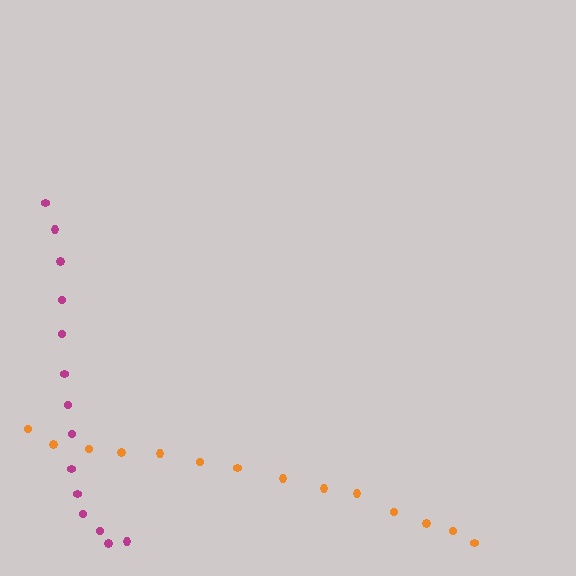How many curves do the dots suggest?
There are 2 distinct paths.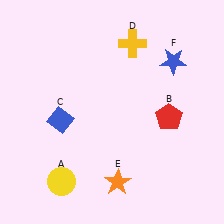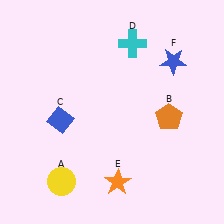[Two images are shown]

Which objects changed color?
B changed from red to orange. D changed from yellow to cyan.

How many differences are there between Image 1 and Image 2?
There are 2 differences between the two images.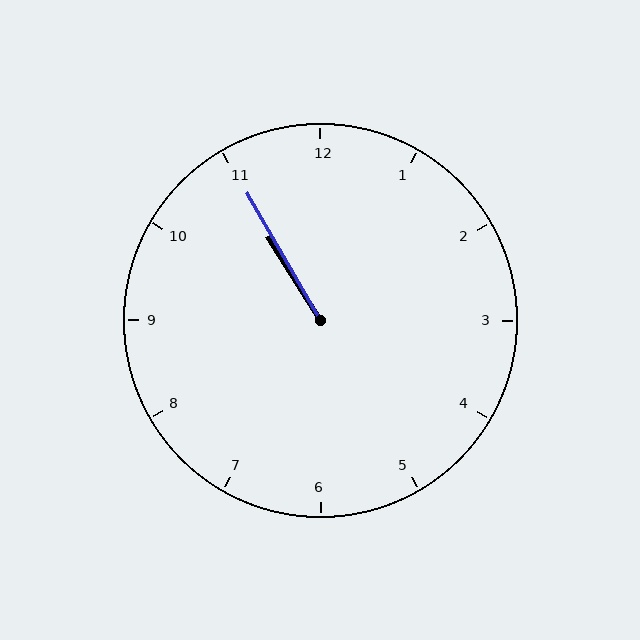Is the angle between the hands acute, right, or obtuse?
It is acute.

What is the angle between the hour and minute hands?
Approximately 2 degrees.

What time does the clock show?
10:55.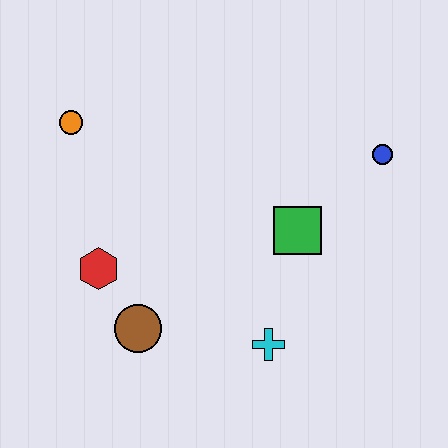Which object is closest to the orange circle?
The red hexagon is closest to the orange circle.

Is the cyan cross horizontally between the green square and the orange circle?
Yes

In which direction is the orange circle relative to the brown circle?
The orange circle is above the brown circle.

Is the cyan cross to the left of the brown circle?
No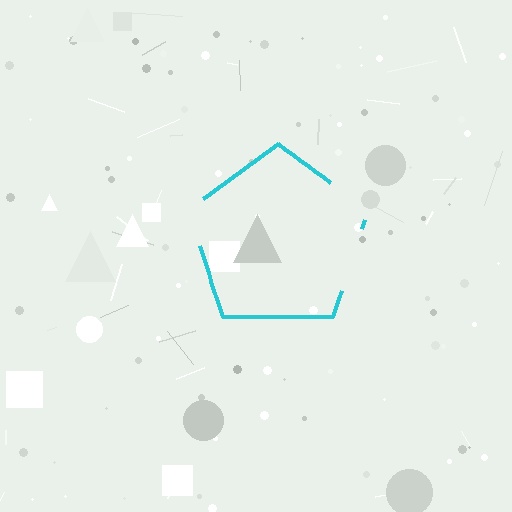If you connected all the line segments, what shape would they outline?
They would outline a pentagon.